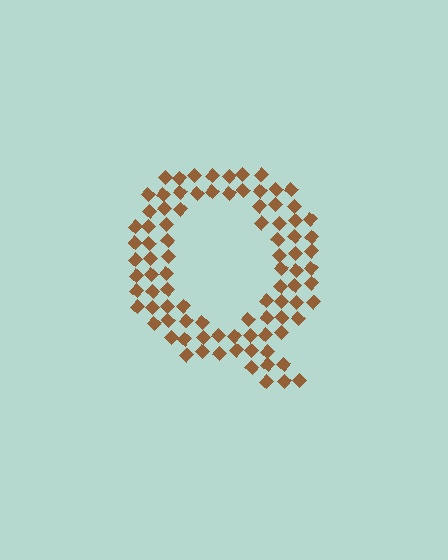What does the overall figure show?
The overall figure shows the letter Q.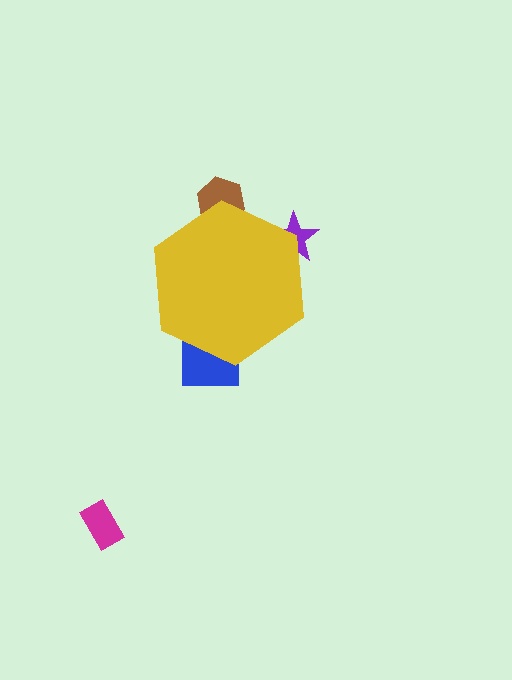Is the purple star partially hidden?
Yes, the purple star is partially hidden behind the yellow hexagon.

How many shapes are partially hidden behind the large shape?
3 shapes are partially hidden.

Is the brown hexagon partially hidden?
Yes, the brown hexagon is partially hidden behind the yellow hexagon.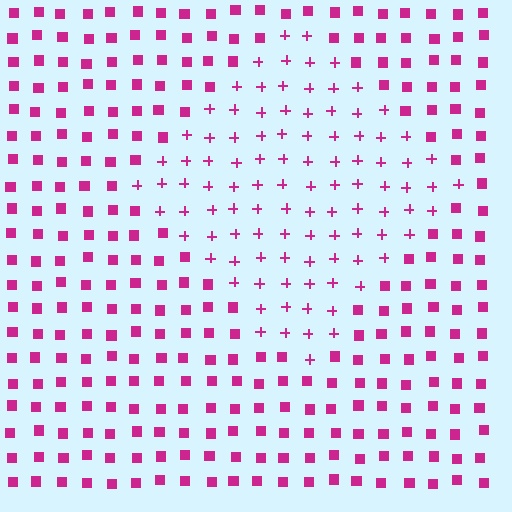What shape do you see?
I see a diamond.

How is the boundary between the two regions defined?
The boundary is defined by a change in element shape: plus signs inside vs. squares outside. All elements share the same color and spacing.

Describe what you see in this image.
The image is filled with small magenta elements arranged in a uniform grid. A diamond-shaped region contains plus signs, while the surrounding area contains squares. The boundary is defined purely by the change in element shape.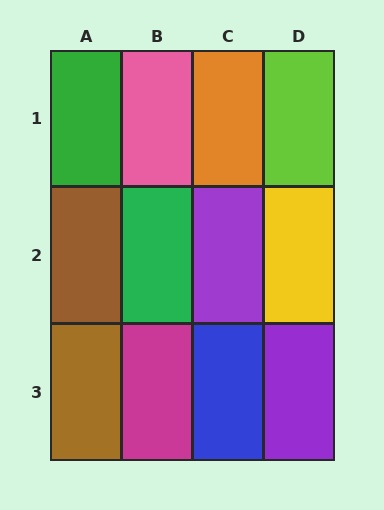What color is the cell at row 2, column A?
Brown.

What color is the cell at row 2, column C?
Purple.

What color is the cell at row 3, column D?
Purple.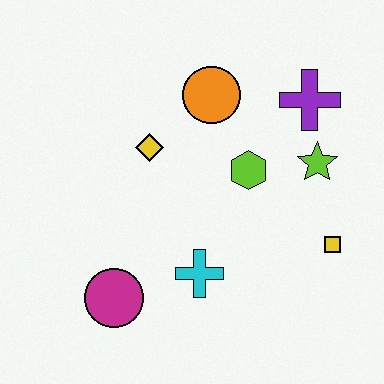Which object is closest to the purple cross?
The lime star is closest to the purple cross.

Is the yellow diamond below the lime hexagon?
No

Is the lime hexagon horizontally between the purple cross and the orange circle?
Yes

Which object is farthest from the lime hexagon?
The magenta circle is farthest from the lime hexagon.